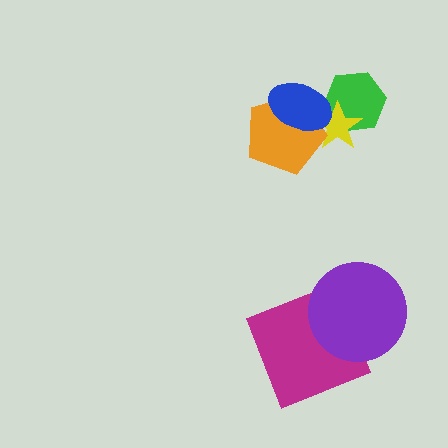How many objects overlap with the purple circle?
1 object overlaps with the purple circle.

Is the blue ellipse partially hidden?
No, no other shape covers it.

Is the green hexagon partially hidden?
Yes, it is partially covered by another shape.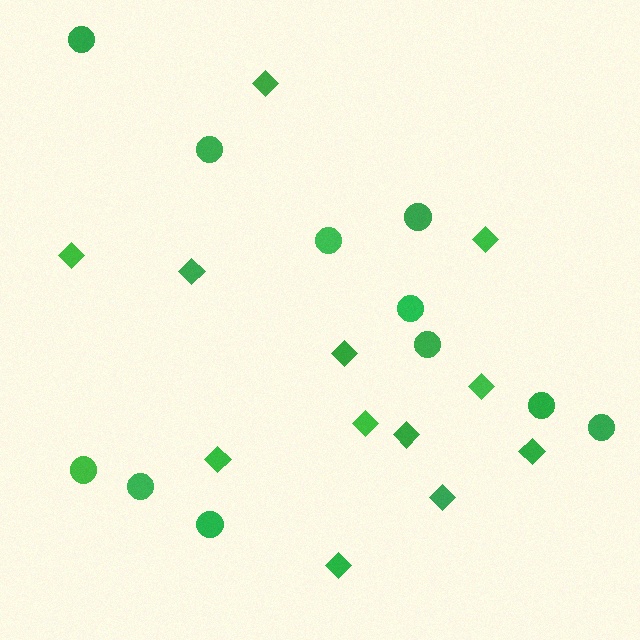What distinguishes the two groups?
There are 2 groups: one group of diamonds (12) and one group of circles (11).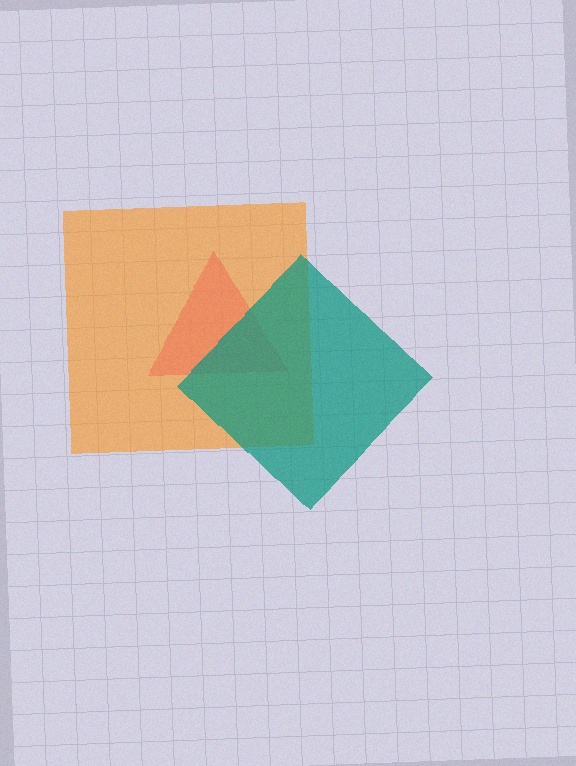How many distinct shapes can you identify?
There are 3 distinct shapes: a pink triangle, an orange square, a teal diamond.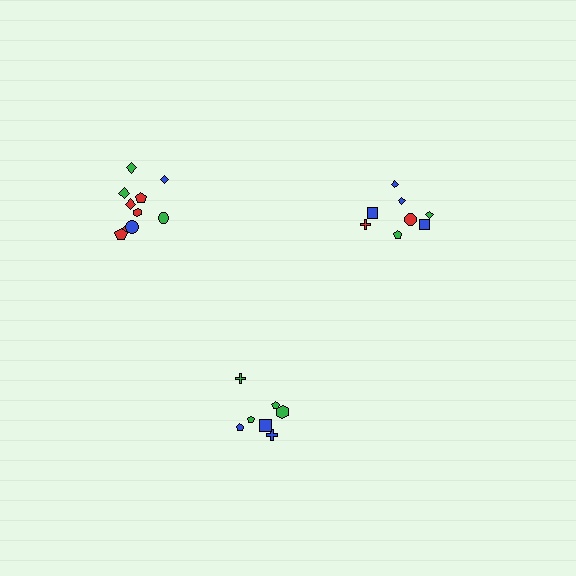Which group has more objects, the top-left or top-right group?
The top-left group.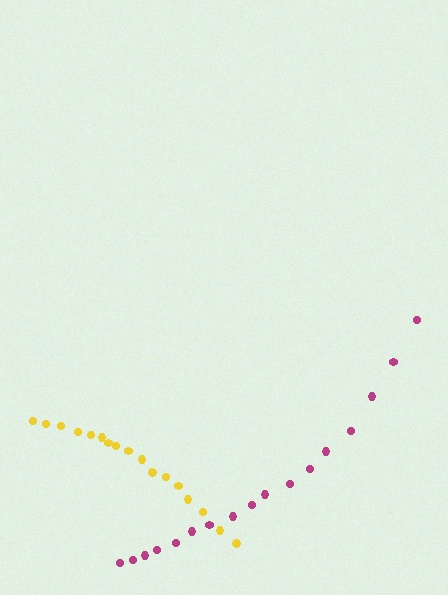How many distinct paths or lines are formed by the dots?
There are 2 distinct paths.